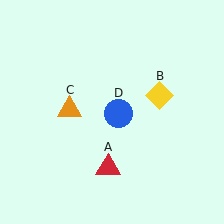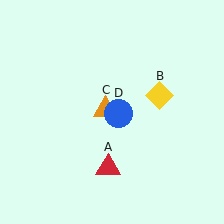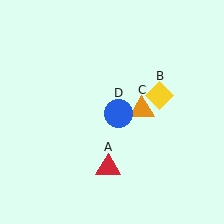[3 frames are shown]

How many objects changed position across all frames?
1 object changed position: orange triangle (object C).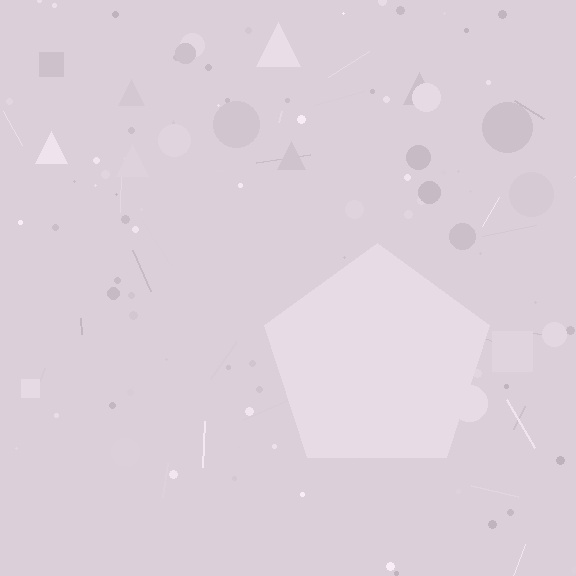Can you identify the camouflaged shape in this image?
The camouflaged shape is a pentagon.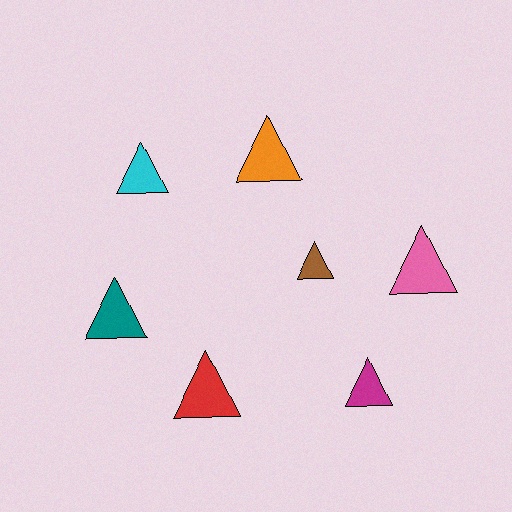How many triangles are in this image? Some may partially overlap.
There are 7 triangles.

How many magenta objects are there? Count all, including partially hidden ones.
There is 1 magenta object.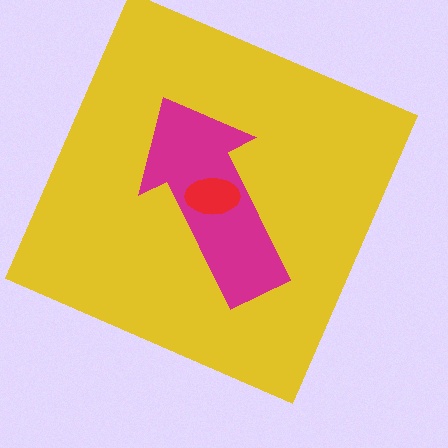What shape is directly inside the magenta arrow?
The red ellipse.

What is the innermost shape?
The red ellipse.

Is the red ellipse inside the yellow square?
Yes.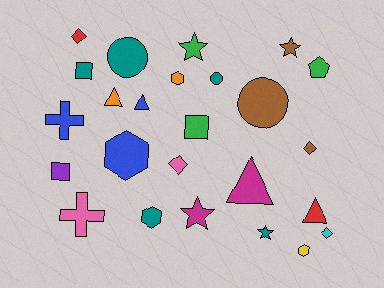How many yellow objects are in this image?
There is 1 yellow object.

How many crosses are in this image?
There are 2 crosses.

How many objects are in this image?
There are 25 objects.